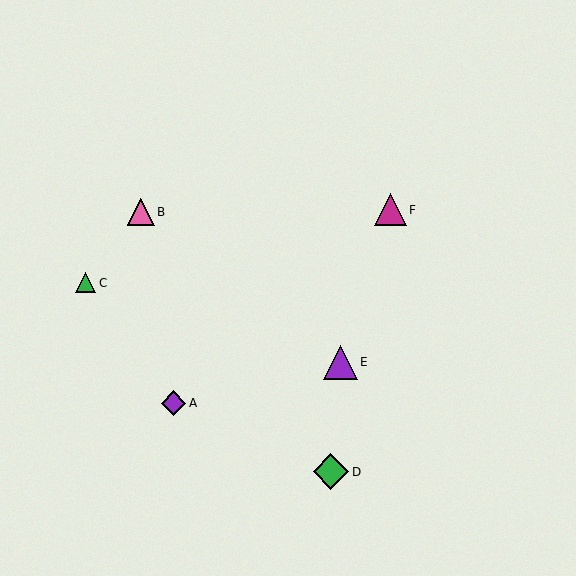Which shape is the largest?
The green diamond (labeled D) is the largest.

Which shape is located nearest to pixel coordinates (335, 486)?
The green diamond (labeled D) at (331, 472) is nearest to that location.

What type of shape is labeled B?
Shape B is a pink triangle.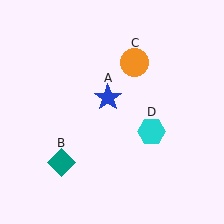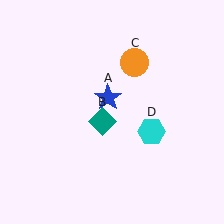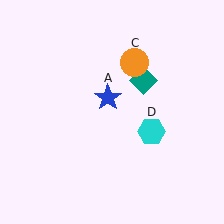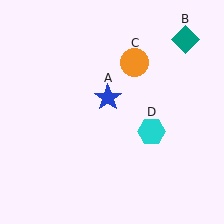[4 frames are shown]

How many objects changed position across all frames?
1 object changed position: teal diamond (object B).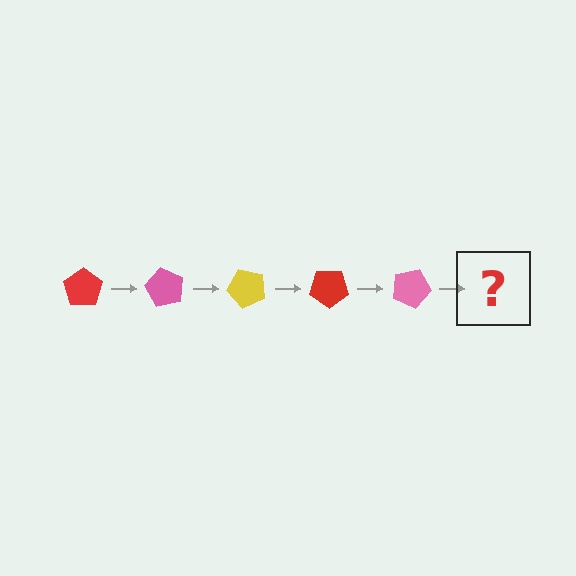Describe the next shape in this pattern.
It should be a yellow pentagon, rotated 300 degrees from the start.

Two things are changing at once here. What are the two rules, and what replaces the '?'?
The two rules are that it rotates 60 degrees each step and the color cycles through red, pink, and yellow. The '?' should be a yellow pentagon, rotated 300 degrees from the start.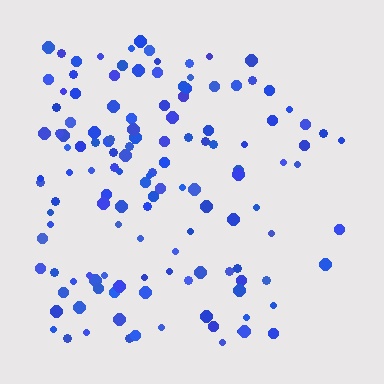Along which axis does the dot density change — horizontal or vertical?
Horizontal.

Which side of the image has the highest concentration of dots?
The left.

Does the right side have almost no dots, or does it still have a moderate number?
Still a moderate number, just noticeably fewer than the left.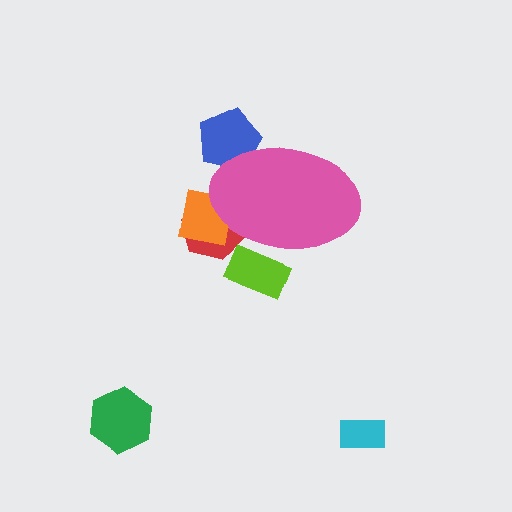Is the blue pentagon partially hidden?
Yes, the blue pentagon is partially hidden behind the pink ellipse.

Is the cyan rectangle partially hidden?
No, the cyan rectangle is fully visible.